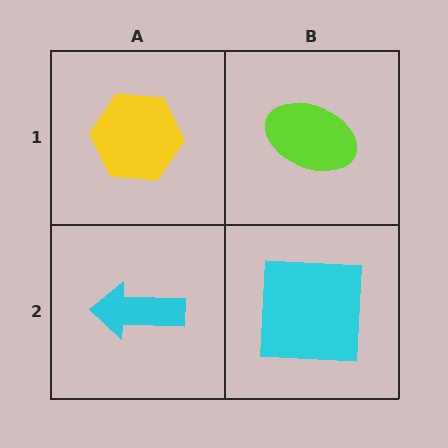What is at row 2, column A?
A cyan arrow.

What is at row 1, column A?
A yellow hexagon.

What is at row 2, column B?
A cyan square.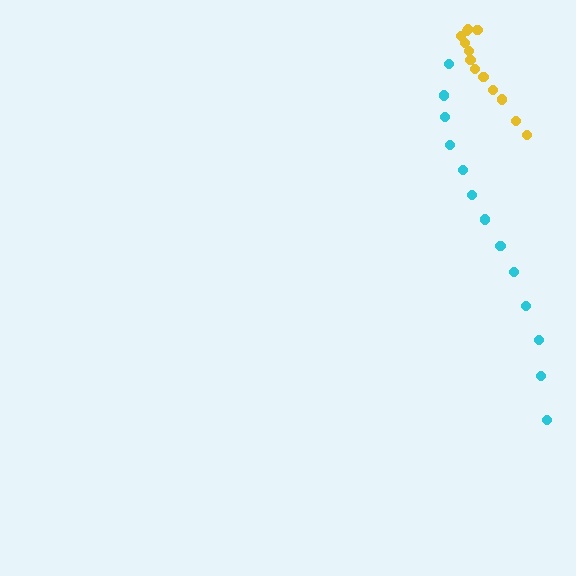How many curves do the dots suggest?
There are 2 distinct paths.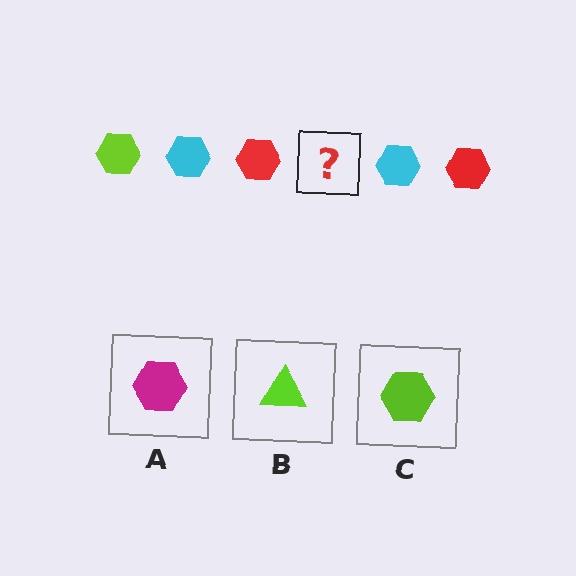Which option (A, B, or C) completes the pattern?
C.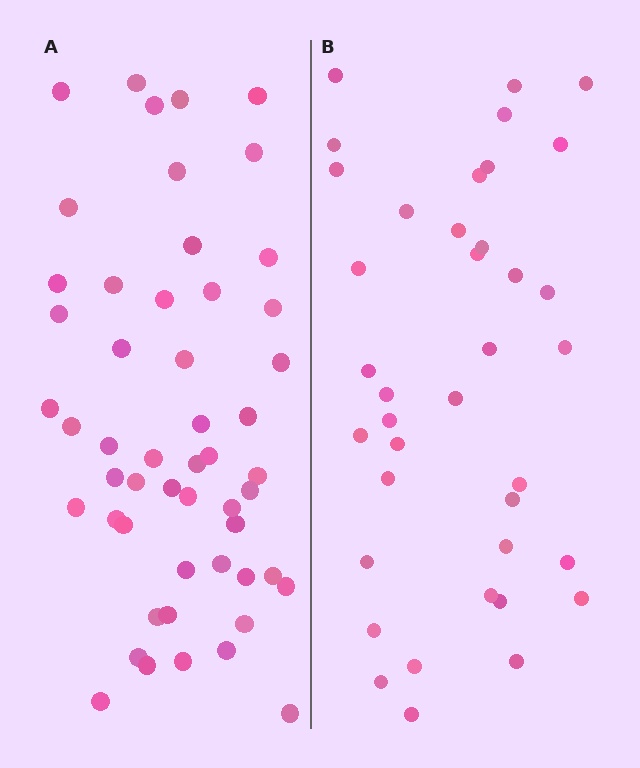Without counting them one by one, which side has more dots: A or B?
Region A (the left region) has more dots.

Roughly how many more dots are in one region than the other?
Region A has approximately 15 more dots than region B.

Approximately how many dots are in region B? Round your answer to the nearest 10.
About 40 dots. (The exact count is 38, which rounds to 40.)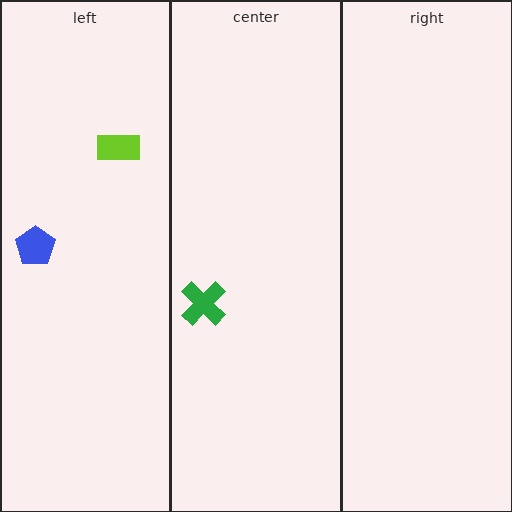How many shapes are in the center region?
1.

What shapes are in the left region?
The blue pentagon, the lime rectangle.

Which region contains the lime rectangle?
The left region.